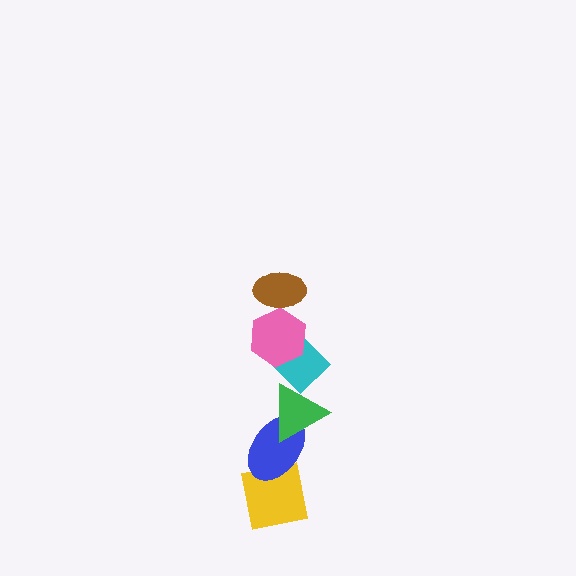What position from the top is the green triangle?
The green triangle is 4th from the top.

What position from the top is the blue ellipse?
The blue ellipse is 5th from the top.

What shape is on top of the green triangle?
The cyan diamond is on top of the green triangle.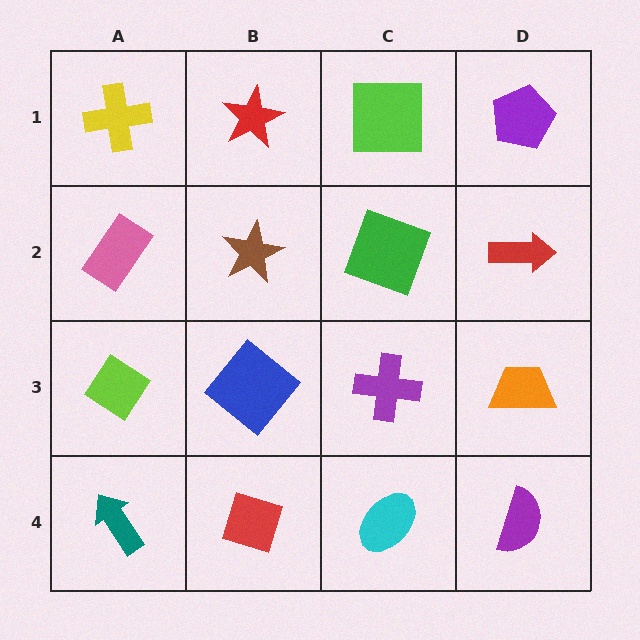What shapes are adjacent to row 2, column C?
A lime square (row 1, column C), a purple cross (row 3, column C), a brown star (row 2, column B), a red arrow (row 2, column D).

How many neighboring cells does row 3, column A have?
3.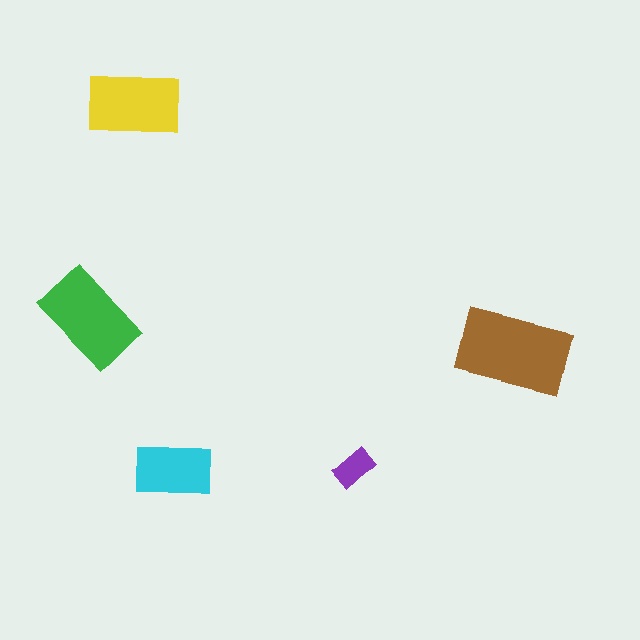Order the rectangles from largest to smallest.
the brown one, the green one, the yellow one, the cyan one, the purple one.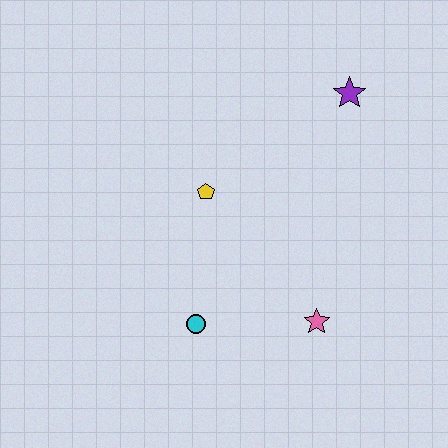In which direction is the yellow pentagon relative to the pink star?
The yellow pentagon is above the pink star.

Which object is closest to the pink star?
The cyan circle is closest to the pink star.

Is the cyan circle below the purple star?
Yes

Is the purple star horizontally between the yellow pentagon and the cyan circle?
No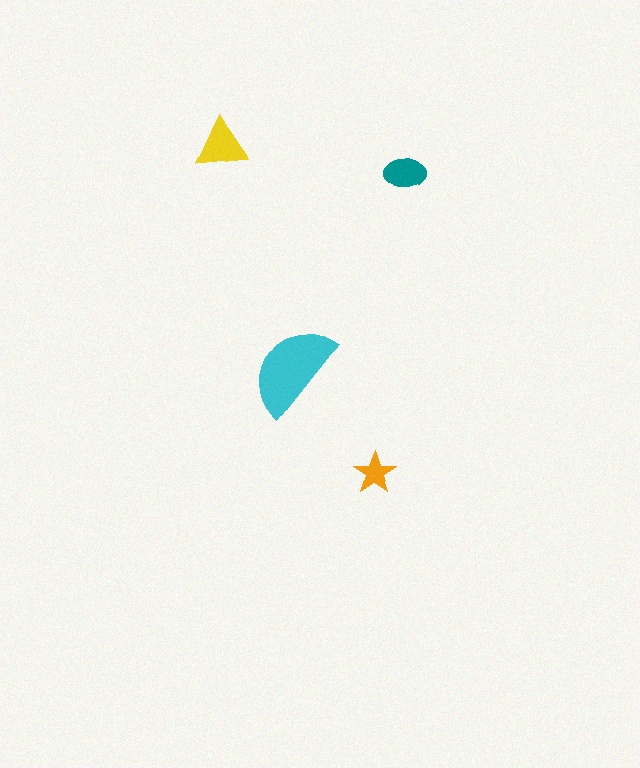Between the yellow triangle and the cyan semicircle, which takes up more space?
The cyan semicircle.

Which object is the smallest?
The orange star.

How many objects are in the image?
There are 4 objects in the image.